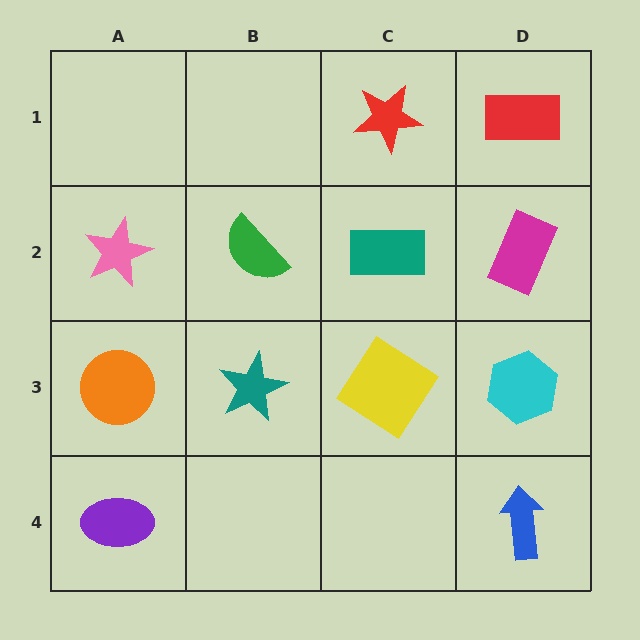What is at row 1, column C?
A red star.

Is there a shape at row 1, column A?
No, that cell is empty.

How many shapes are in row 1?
2 shapes.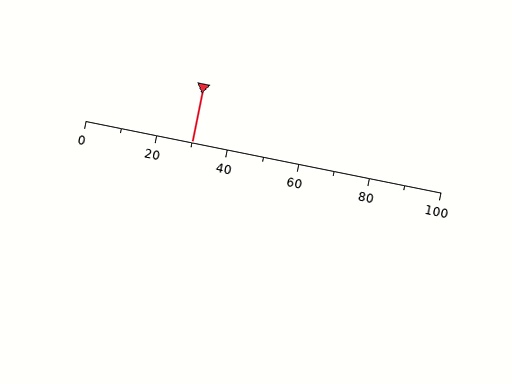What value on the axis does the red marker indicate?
The marker indicates approximately 30.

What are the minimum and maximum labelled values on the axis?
The axis runs from 0 to 100.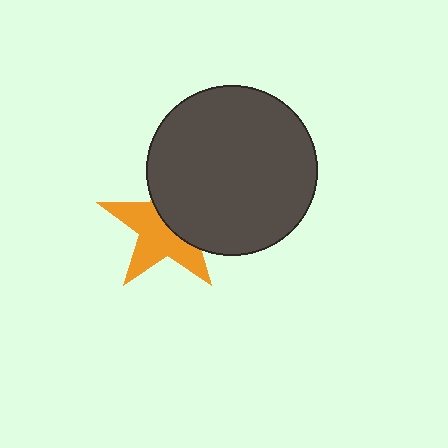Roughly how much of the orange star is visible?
About half of it is visible (roughly 55%).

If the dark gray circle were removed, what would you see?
You would see the complete orange star.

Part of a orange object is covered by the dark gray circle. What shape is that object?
It is a star.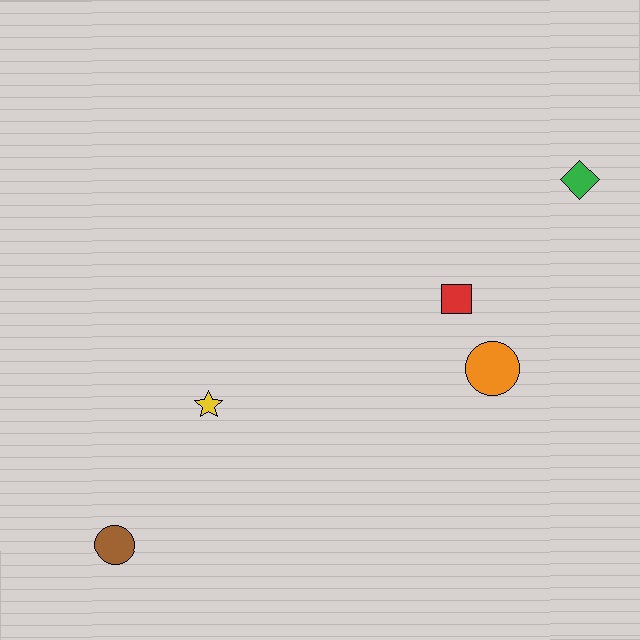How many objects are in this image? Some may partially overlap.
There are 5 objects.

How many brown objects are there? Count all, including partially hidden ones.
There is 1 brown object.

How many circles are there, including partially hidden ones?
There are 2 circles.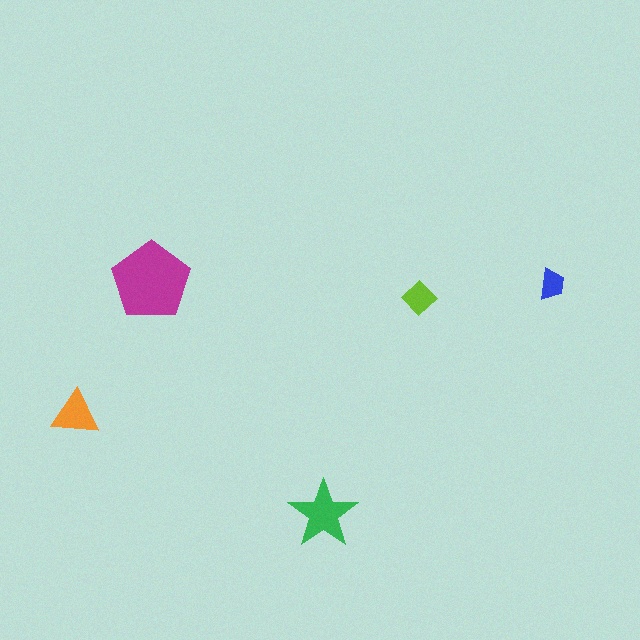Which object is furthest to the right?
The blue trapezoid is rightmost.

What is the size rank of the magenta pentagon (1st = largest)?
1st.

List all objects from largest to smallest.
The magenta pentagon, the green star, the orange triangle, the lime diamond, the blue trapezoid.